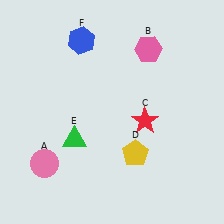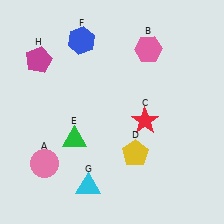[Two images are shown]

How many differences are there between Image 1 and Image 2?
There are 2 differences between the two images.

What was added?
A cyan triangle (G), a magenta pentagon (H) were added in Image 2.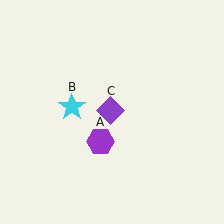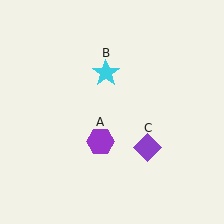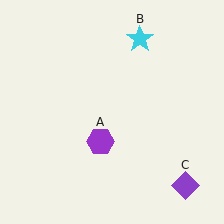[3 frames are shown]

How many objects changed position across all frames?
2 objects changed position: cyan star (object B), purple diamond (object C).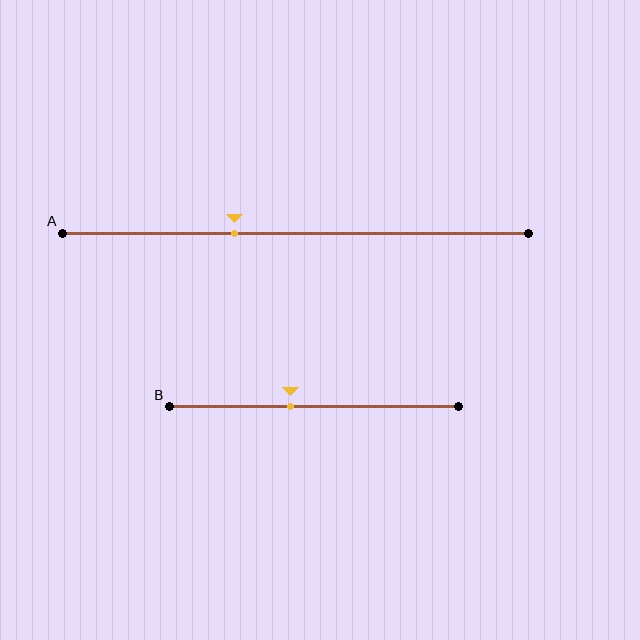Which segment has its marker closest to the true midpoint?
Segment B has its marker closest to the true midpoint.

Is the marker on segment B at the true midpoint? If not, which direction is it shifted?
No, the marker on segment B is shifted to the left by about 8% of the segment length.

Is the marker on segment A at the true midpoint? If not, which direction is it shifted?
No, the marker on segment A is shifted to the left by about 13% of the segment length.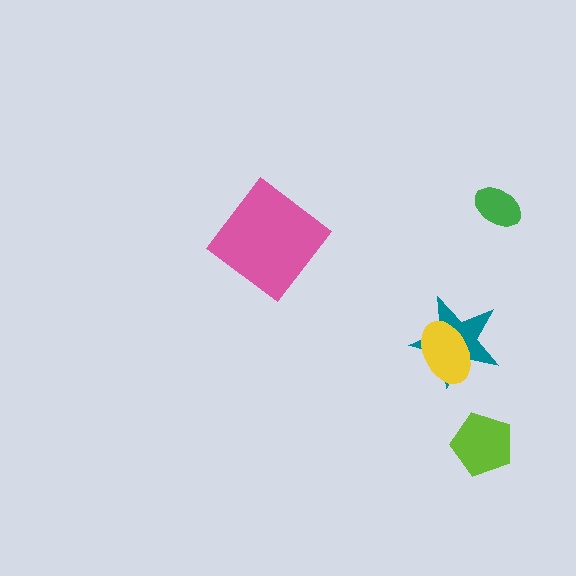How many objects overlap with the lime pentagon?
0 objects overlap with the lime pentagon.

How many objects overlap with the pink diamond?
0 objects overlap with the pink diamond.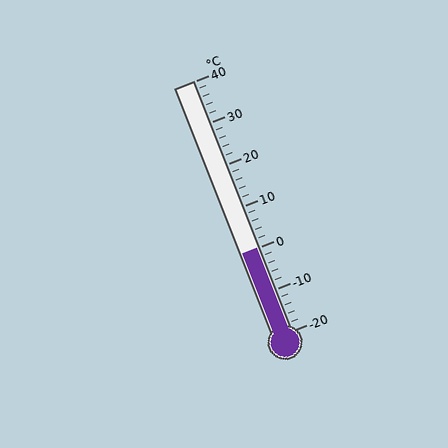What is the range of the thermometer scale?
The thermometer scale ranges from -20°C to 40°C.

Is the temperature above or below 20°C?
The temperature is below 20°C.